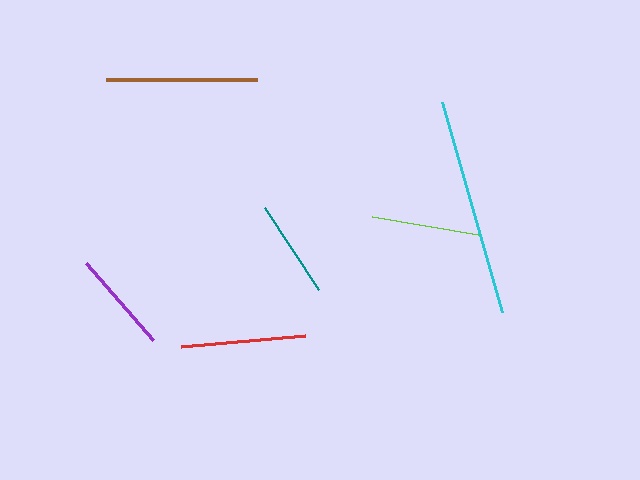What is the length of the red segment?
The red segment is approximately 125 pixels long.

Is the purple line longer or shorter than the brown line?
The brown line is longer than the purple line.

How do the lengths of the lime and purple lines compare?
The lime and purple lines are approximately the same length.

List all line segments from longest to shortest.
From longest to shortest: cyan, brown, red, lime, purple, teal.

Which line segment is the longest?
The cyan line is the longest at approximately 218 pixels.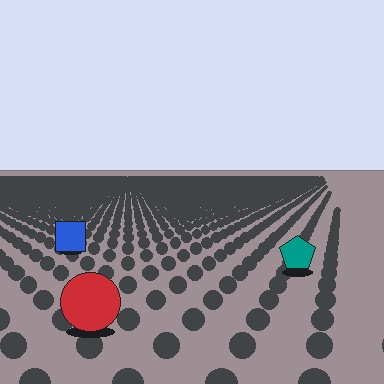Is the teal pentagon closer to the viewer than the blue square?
Yes. The teal pentagon is closer — you can tell from the texture gradient: the ground texture is coarser near it.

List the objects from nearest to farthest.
From nearest to farthest: the red circle, the teal pentagon, the blue square.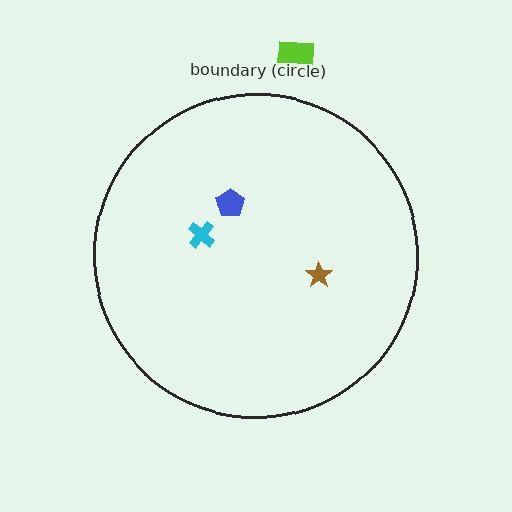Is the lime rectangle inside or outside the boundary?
Outside.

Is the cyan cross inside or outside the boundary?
Inside.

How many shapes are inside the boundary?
3 inside, 1 outside.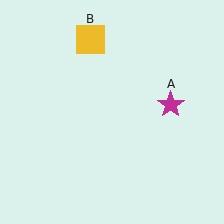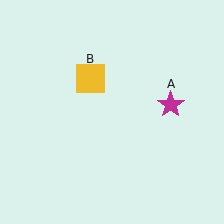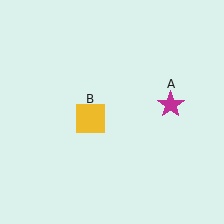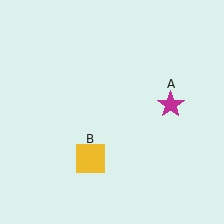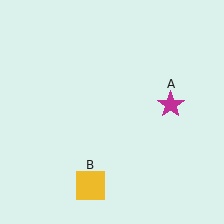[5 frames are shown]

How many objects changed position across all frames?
1 object changed position: yellow square (object B).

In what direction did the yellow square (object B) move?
The yellow square (object B) moved down.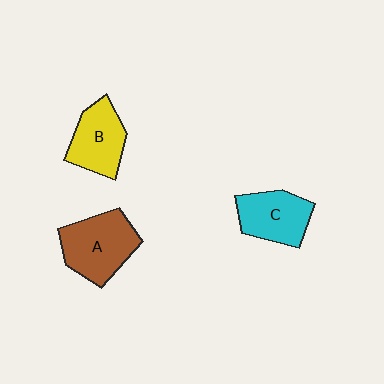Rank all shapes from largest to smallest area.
From largest to smallest: A (brown), C (cyan), B (yellow).